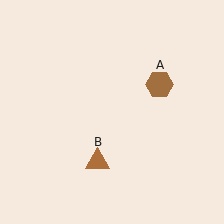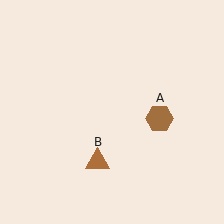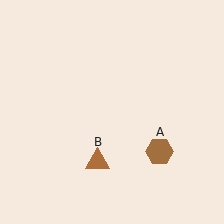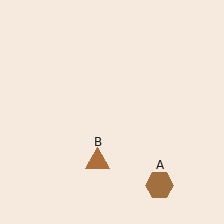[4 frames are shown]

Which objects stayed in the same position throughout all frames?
Brown triangle (object B) remained stationary.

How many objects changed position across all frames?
1 object changed position: brown hexagon (object A).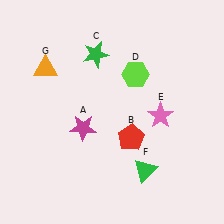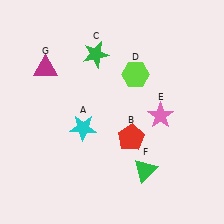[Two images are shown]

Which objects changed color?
A changed from magenta to cyan. G changed from orange to magenta.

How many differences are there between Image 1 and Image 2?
There are 2 differences between the two images.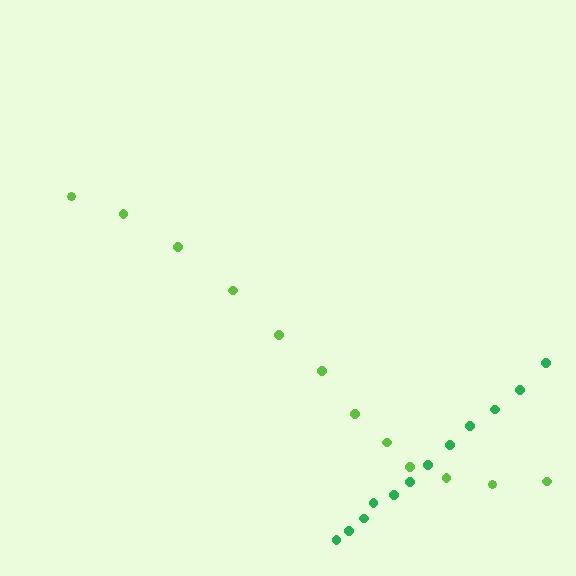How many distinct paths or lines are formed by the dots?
There are 2 distinct paths.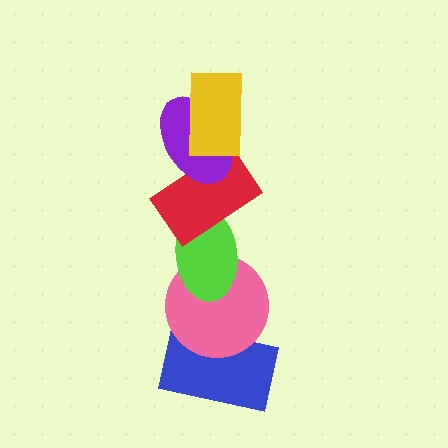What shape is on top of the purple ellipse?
The yellow rectangle is on top of the purple ellipse.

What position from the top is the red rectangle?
The red rectangle is 3rd from the top.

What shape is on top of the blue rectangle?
The pink circle is on top of the blue rectangle.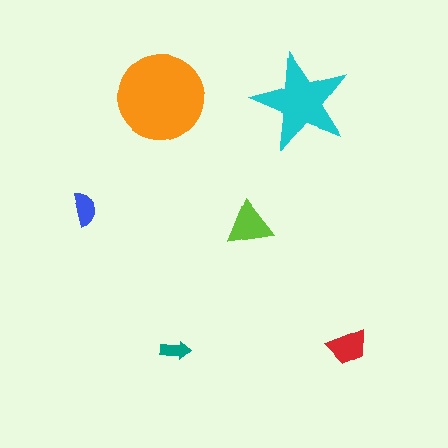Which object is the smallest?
The teal arrow.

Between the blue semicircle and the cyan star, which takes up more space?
The cyan star.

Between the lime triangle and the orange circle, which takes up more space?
The orange circle.